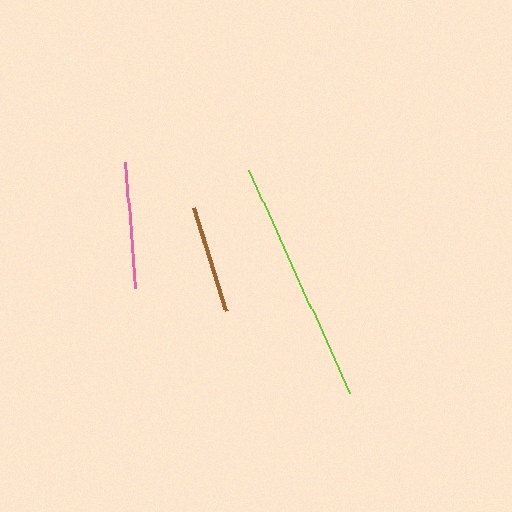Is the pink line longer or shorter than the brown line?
The pink line is longer than the brown line.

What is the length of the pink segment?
The pink segment is approximately 127 pixels long.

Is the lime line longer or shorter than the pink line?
The lime line is longer than the pink line.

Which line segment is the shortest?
The brown line is the shortest at approximately 110 pixels.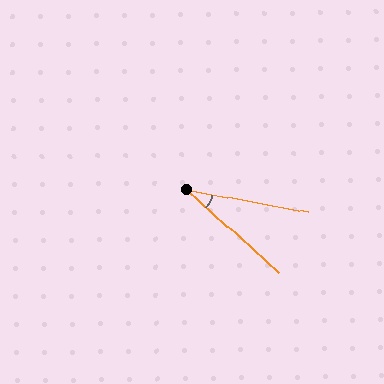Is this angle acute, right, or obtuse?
It is acute.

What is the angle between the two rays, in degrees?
Approximately 32 degrees.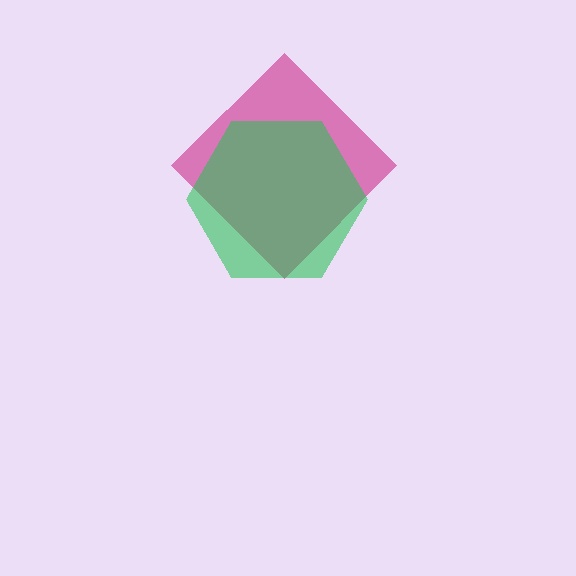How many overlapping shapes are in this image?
There are 2 overlapping shapes in the image.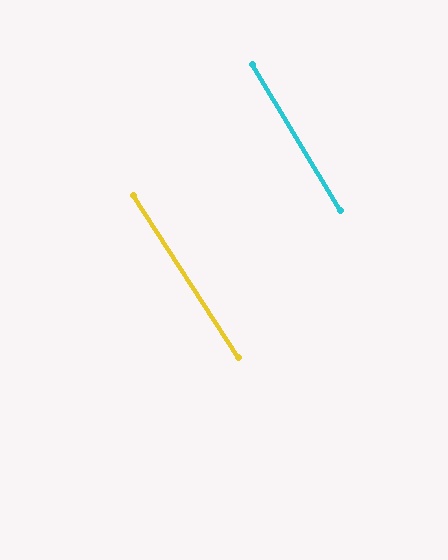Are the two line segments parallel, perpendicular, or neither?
Parallel — their directions differ by only 1.9°.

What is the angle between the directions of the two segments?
Approximately 2 degrees.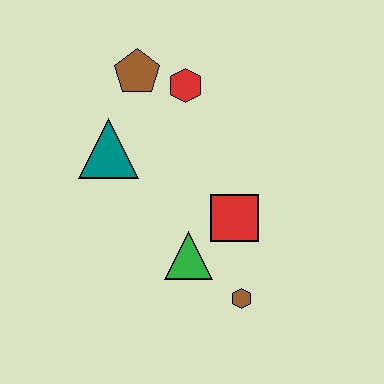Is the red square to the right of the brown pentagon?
Yes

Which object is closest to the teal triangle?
The brown pentagon is closest to the teal triangle.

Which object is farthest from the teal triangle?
The brown hexagon is farthest from the teal triangle.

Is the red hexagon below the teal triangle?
No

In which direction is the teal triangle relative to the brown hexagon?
The teal triangle is above the brown hexagon.